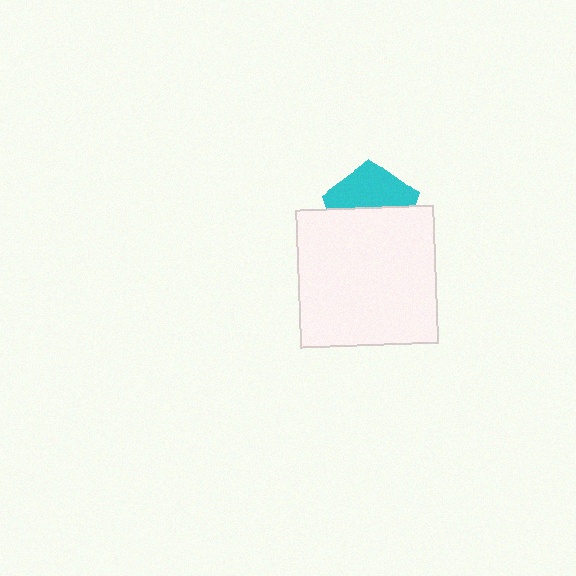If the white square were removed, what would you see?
You would see the complete cyan pentagon.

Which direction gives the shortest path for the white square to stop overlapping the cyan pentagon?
Moving down gives the shortest separation.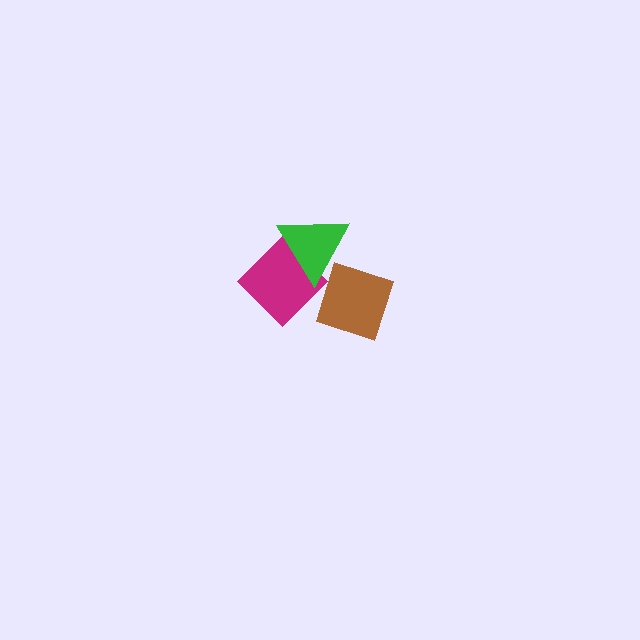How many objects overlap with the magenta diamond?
2 objects overlap with the magenta diamond.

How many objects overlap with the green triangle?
2 objects overlap with the green triangle.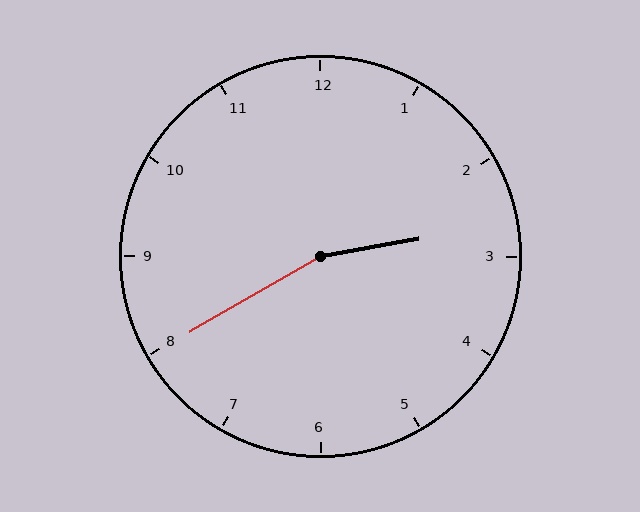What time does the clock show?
2:40.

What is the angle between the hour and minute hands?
Approximately 160 degrees.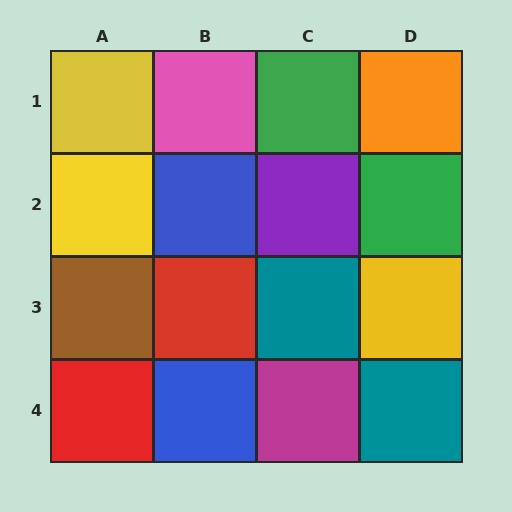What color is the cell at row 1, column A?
Yellow.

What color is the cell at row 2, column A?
Yellow.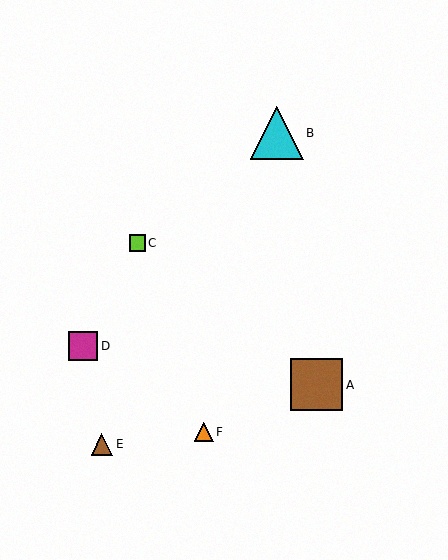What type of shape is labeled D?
Shape D is a magenta square.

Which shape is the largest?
The cyan triangle (labeled B) is the largest.